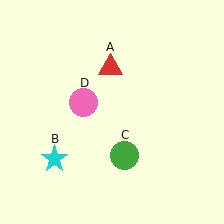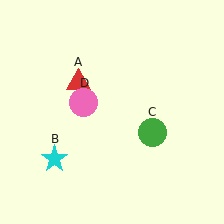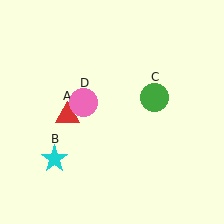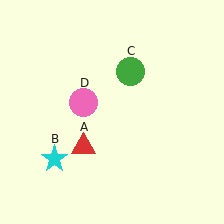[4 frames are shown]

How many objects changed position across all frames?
2 objects changed position: red triangle (object A), green circle (object C).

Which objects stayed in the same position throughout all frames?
Cyan star (object B) and pink circle (object D) remained stationary.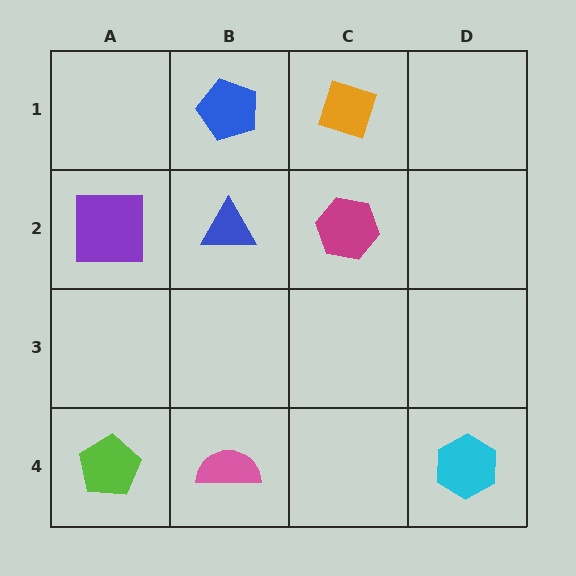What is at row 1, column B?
A blue pentagon.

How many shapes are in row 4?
3 shapes.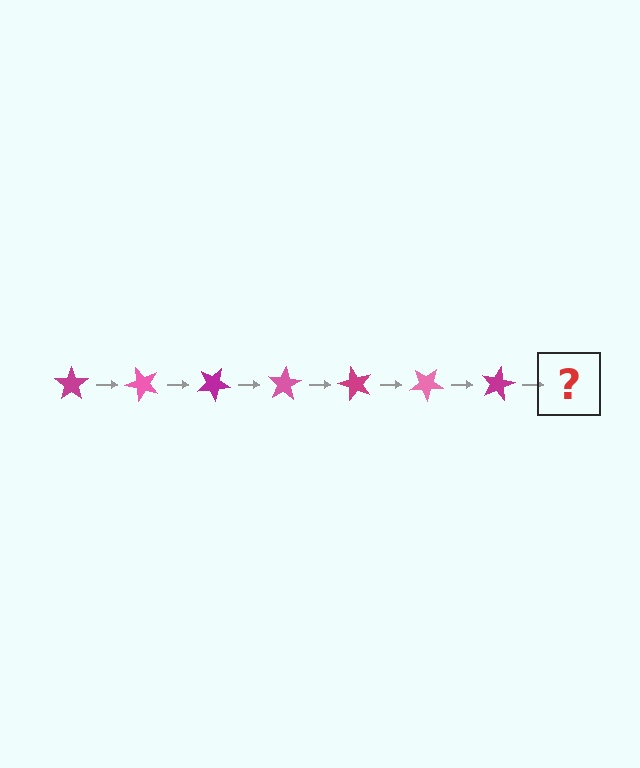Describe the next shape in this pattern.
It should be a pink star, rotated 350 degrees from the start.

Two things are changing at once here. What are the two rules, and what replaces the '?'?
The two rules are that it rotates 50 degrees each step and the color cycles through magenta and pink. The '?' should be a pink star, rotated 350 degrees from the start.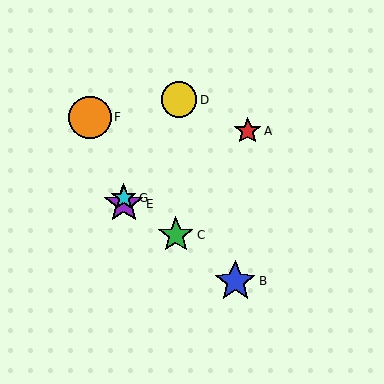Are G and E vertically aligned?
Yes, both are at x≈124.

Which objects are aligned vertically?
Objects E, G are aligned vertically.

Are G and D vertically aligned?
No, G is at x≈124 and D is at x≈179.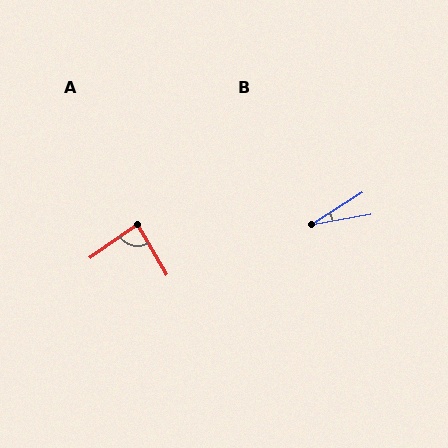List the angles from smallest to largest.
B (22°), A (86°).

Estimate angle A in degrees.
Approximately 86 degrees.